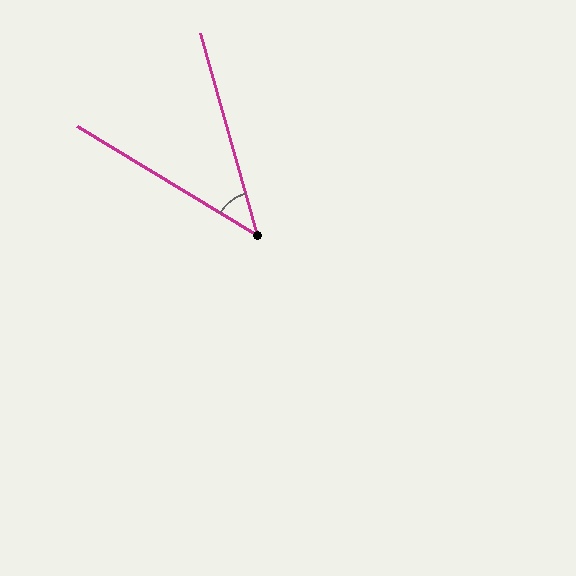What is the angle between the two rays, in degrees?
Approximately 43 degrees.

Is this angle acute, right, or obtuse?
It is acute.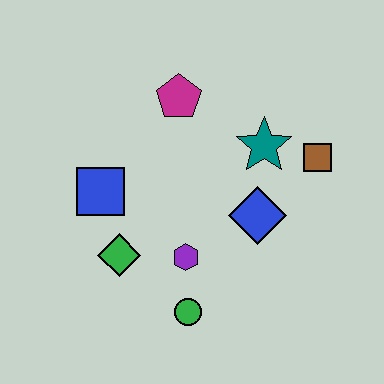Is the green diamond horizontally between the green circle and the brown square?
No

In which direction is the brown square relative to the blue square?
The brown square is to the right of the blue square.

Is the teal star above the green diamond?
Yes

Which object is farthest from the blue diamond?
The blue square is farthest from the blue diamond.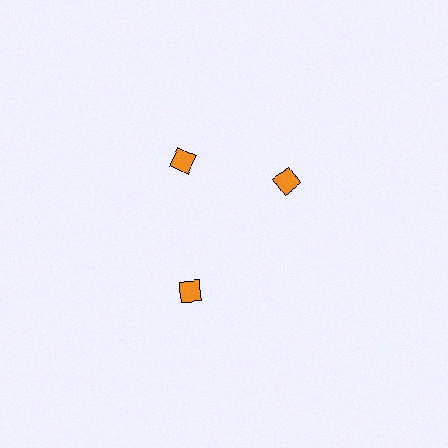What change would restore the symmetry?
The symmetry would be restored by rotating it back into even spacing with its neighbors so that all 3 squares sit at equal angles and equal distance from the center.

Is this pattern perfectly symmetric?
No. The 3 orange squares are arranged in a ring, but one element near the 3 o'clock position is rotated out of alignment along the ring, breaking the 3-fold rotational symmetry.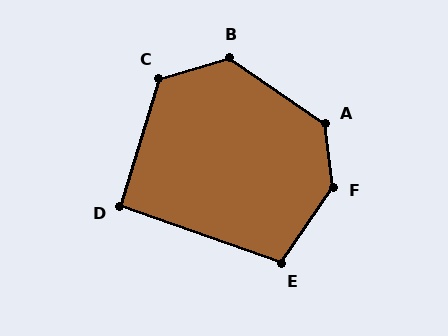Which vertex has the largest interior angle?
F, at approximately 139 degrees.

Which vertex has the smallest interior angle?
D, at approximately 92 degrees.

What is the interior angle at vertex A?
Approximately 131 degrees (obtuse).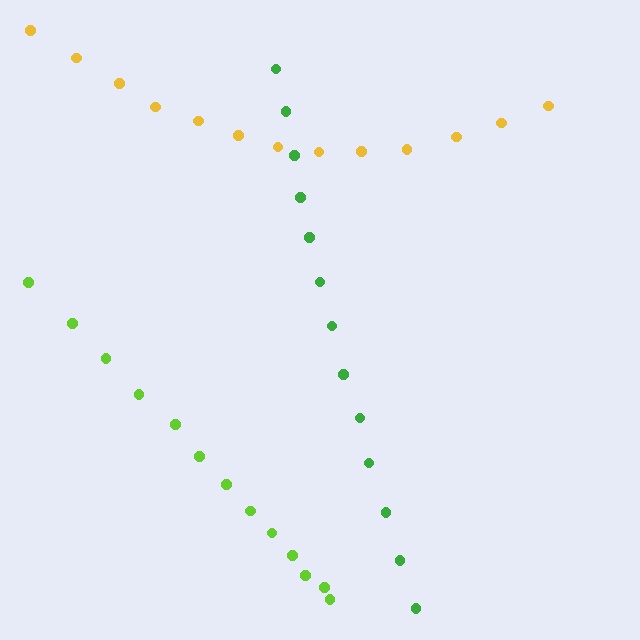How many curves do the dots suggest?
There are 3 distinct paths.